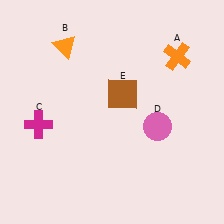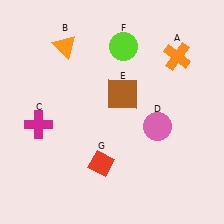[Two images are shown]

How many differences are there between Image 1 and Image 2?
There are 2 differences between the two images.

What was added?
A lime circle (F), a red diamond (G) were added in Image 2.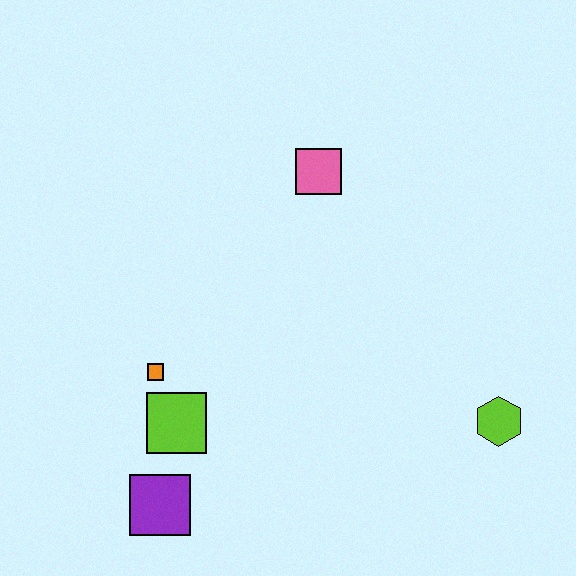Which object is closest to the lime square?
The orange square is closest to the lime square.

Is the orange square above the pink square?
No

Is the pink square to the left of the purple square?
No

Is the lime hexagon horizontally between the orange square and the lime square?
No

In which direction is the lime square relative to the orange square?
The lime square is below the orange square.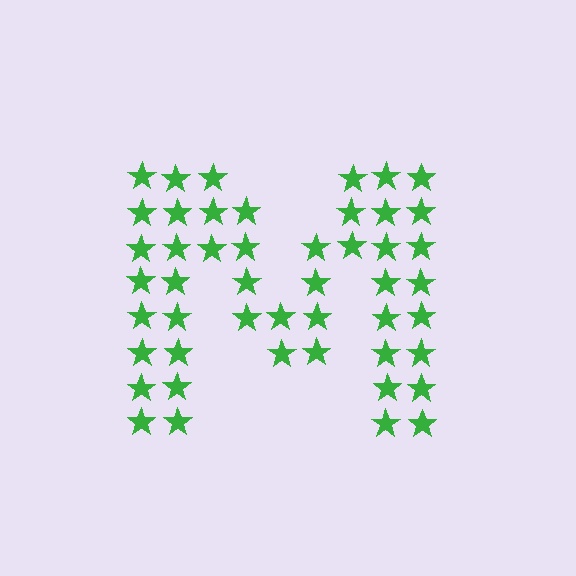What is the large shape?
The large shape is the letter M.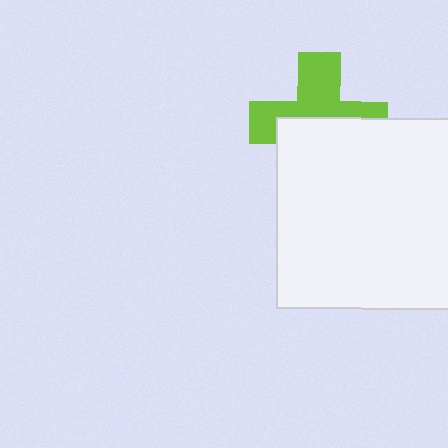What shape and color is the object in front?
The object in front is a white square.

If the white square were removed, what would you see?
You would see the complete lime cross.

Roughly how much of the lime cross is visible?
About half of it is visible (roughly 50%).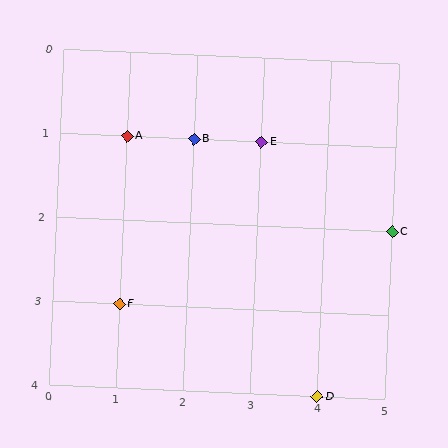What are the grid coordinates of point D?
Point D is at grid coordinates (4, 4).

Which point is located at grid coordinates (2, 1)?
Point B is at (2, 1).